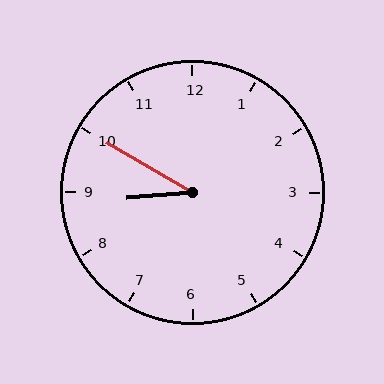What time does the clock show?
8:50.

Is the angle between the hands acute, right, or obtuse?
It is acute.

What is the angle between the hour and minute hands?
Approximately 35 degrees.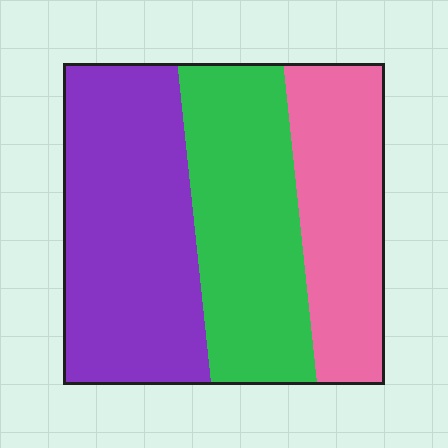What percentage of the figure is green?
Green covers 33% of the figure.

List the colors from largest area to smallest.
From largest to smallest: purple, green, pink.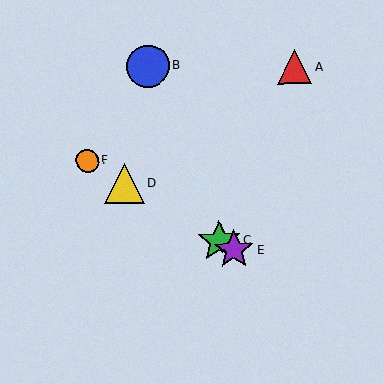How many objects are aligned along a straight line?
4 objects (C, D, E, F) are aligned along a straight line.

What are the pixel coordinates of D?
Object D is at (124, 183).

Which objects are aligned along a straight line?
Objects C, D, E, F are aligned along a straight line.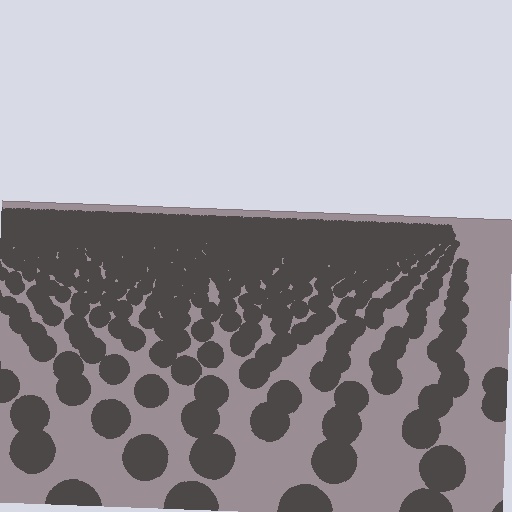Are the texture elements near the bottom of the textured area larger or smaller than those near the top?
Larger. Near the bottom, elements are closer to the viewer and appear at a bigger on-screen size.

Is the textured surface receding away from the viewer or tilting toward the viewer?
The surface is receding away from the viewer. Texture elements get smaller and denser toward the top.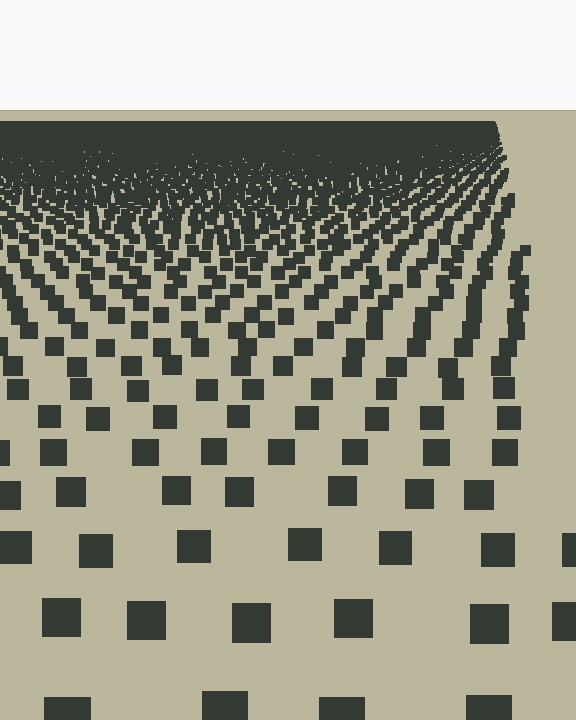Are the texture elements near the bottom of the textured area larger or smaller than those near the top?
Larger. Near the bottom, elements are closer to the viewer and appear at a bigger on-screen size.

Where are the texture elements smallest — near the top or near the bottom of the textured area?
Near the top.